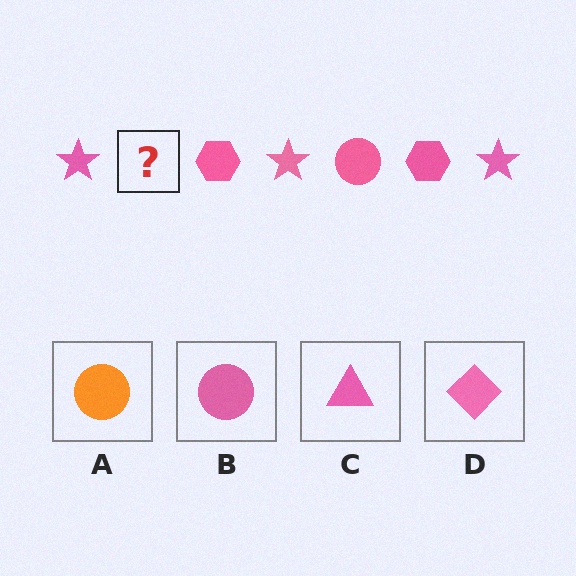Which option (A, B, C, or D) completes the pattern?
B.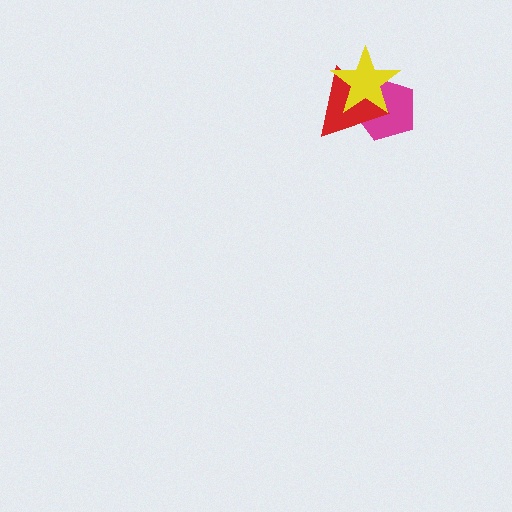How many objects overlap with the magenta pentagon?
2 objects overlap with the magenta pentagon.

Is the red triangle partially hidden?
Yes, it is partially covered by another shape.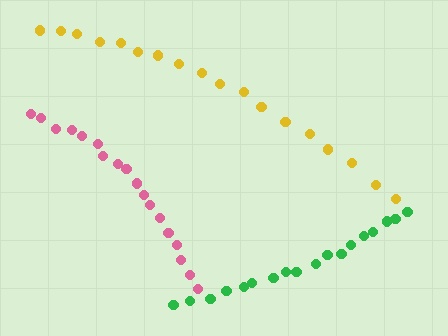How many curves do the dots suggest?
There are 3 distinct paths.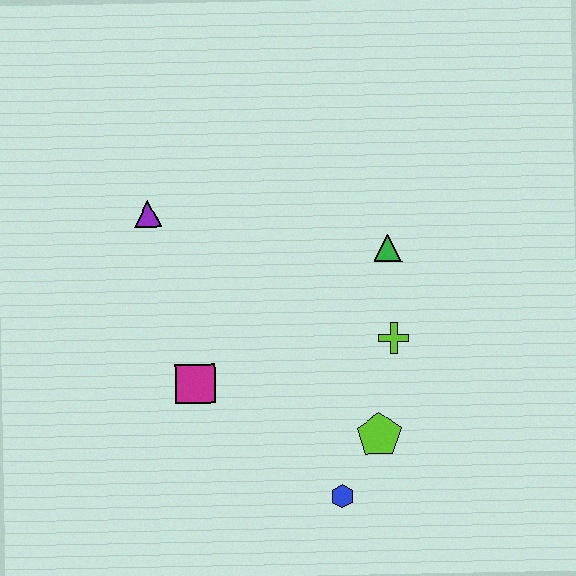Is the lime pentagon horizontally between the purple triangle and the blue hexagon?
No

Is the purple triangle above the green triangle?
Yes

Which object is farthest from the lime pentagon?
The purple triangle is farthest from the lime pentagon.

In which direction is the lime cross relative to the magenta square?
The lime cross is to the right of the magenta square.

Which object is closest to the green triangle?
The lime cross is closest to the green triangle.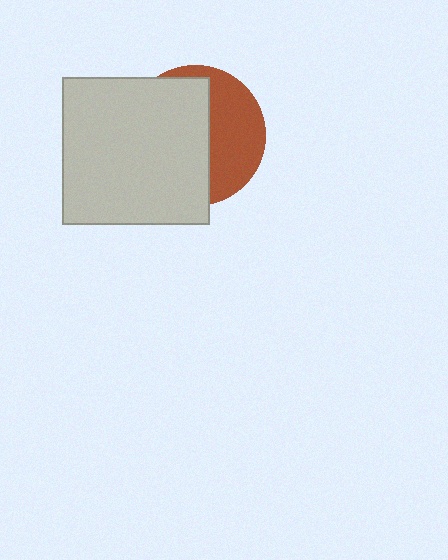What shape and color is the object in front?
The object in front is a light gray square.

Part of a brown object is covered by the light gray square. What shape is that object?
It is a circle.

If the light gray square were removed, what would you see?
You would see the complete brown circle.